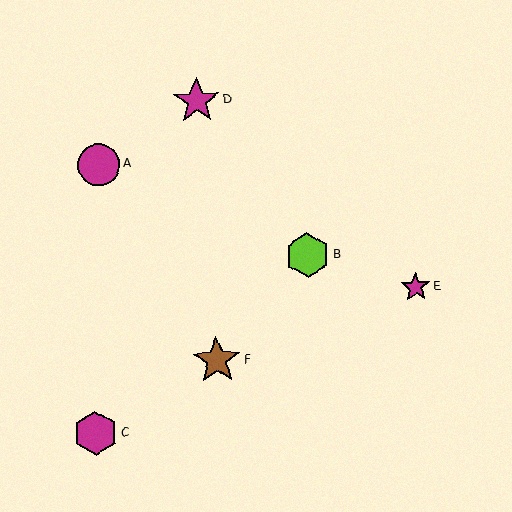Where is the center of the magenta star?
The center of the magenta star is at (415, 287).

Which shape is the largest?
The brown star (labeled F) is the largest.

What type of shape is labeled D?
Shape D is a magenta star.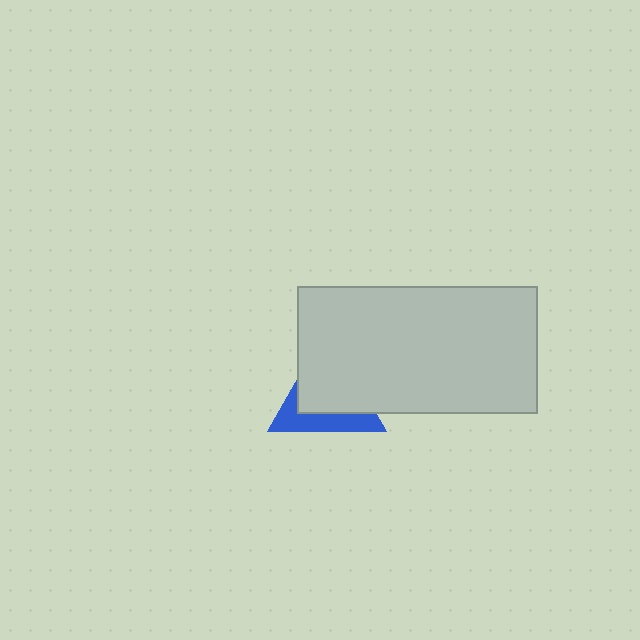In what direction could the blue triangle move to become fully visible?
The blue triangle could move toward the lower-left. That would shift it out from behind the light gray rectangle entirely.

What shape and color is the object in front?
The object in front is a light gray rectangle.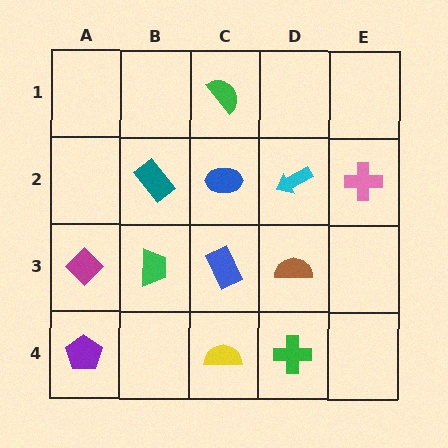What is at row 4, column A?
A purple pentagon.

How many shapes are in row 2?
4 shapes.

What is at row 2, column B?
A teal rectangle.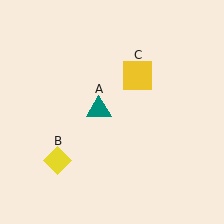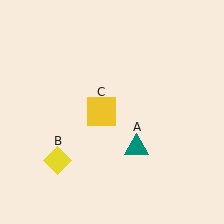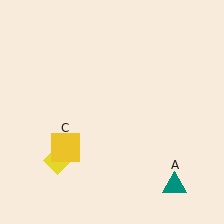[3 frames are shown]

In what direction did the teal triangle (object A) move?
The teal triangle (object A) moved down and to the right.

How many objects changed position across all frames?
2 objects changed position: teal triangle (object A), yellow square (object C).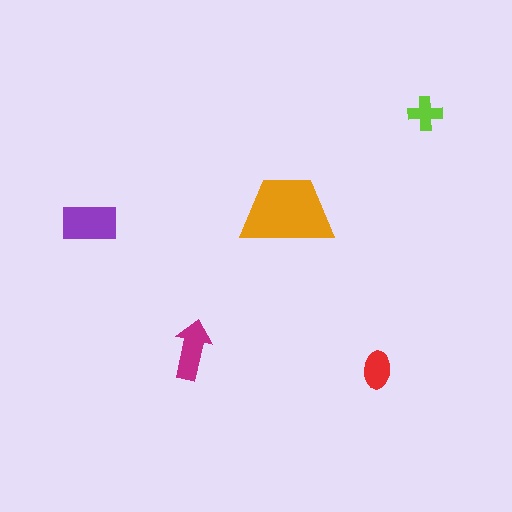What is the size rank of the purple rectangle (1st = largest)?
2nd.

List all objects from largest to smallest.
The orange trapezoid, the purple rectangle, the magenta arrow, the red ellipse, the lime cross.